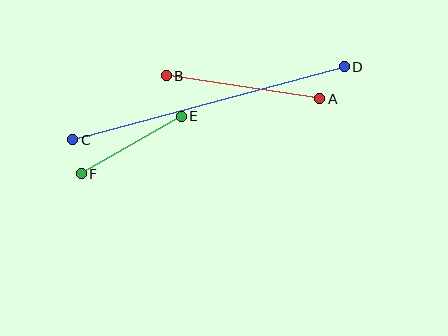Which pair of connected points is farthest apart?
Points C and D are farthest apart.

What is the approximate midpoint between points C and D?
The midpoint is at approximately (208, 103) pixels.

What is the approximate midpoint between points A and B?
The midpoint is at approximately (243, 87) pixels.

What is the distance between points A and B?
The distance is approximately 155 pixels.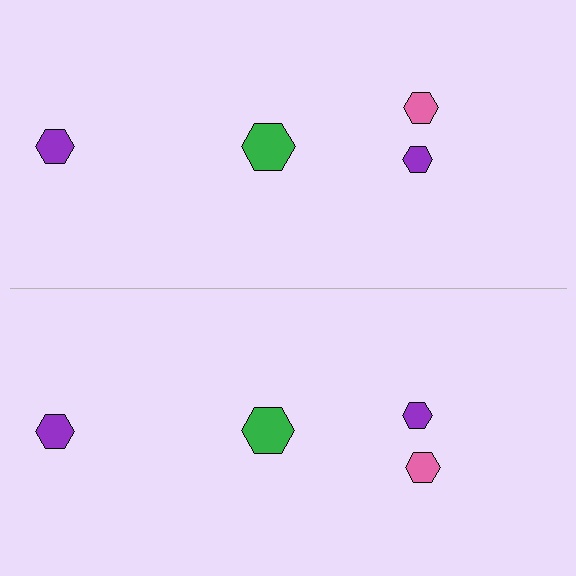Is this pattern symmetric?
Yes, this pattern has bilateral (reflection) symmetry.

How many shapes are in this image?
There are 8 shapes in this image.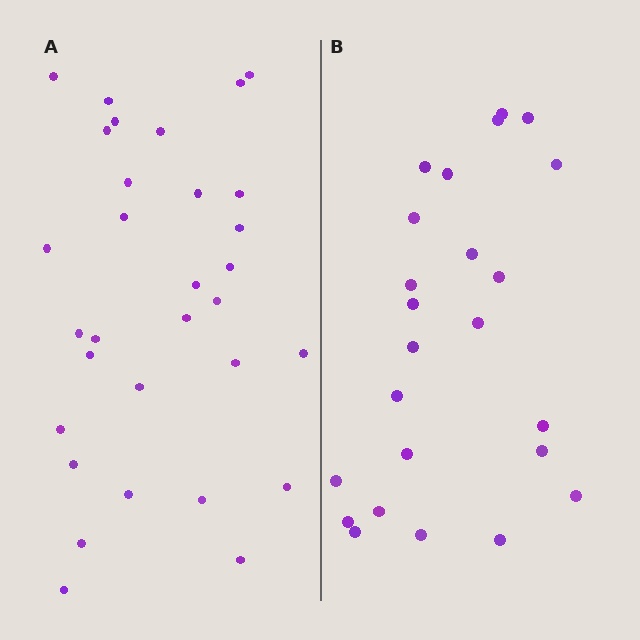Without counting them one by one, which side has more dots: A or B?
Region A (the left region) has more dots.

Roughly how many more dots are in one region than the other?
Region A has roughly 8 or so more dots than region B.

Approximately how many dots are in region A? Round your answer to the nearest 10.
About 30 dots. (The exact count is 31, which rounds to 30.)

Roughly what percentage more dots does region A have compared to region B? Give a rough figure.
About 30% more.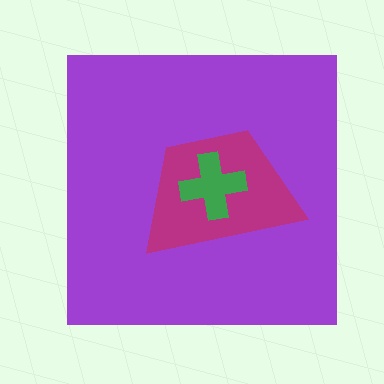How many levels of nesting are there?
3.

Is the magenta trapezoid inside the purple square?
Yes.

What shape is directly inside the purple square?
The magenta trapezoid.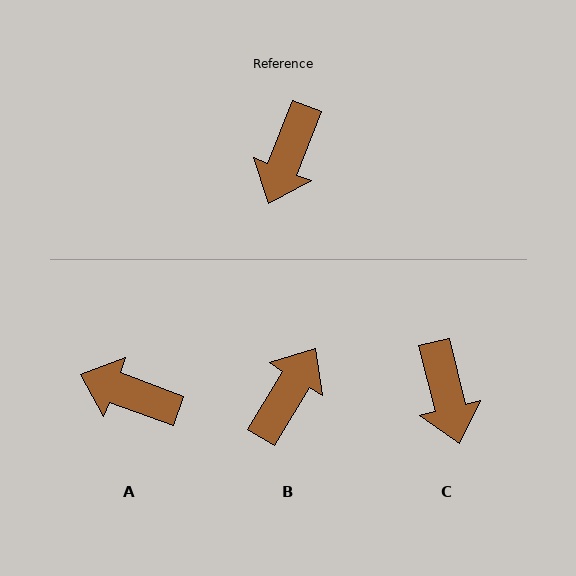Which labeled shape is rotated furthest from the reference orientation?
B, about 170 degrees away.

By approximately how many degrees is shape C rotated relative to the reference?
Approximately 36 degrees counter-clockwise.